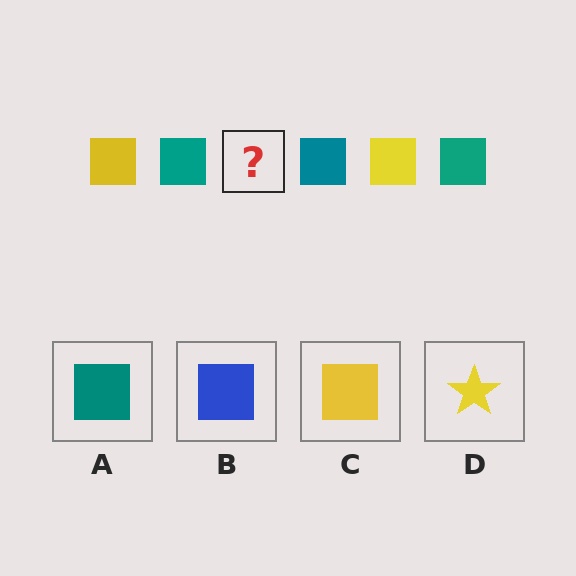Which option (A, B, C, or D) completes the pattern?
C.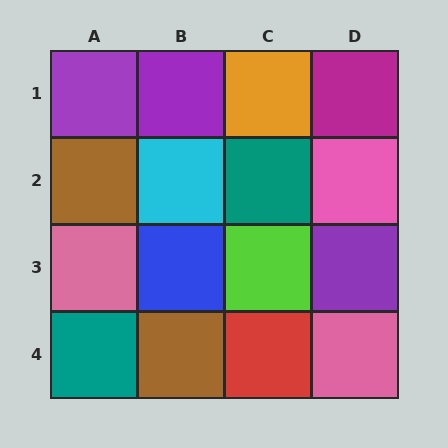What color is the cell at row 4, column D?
Pink.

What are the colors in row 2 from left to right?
Brown, cyan, teal, pink.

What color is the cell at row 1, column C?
Orange.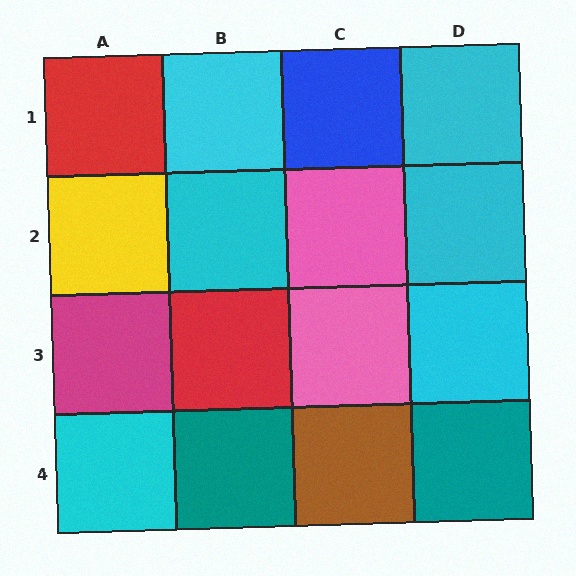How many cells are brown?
1 cell is brown.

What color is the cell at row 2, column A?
Yellow.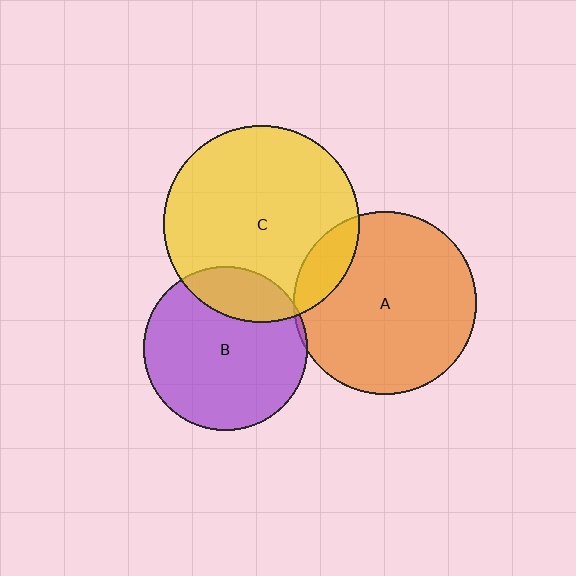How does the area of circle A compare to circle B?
Approximately 1.2 times.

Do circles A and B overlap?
Yes.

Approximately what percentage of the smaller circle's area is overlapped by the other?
Approximately 5%.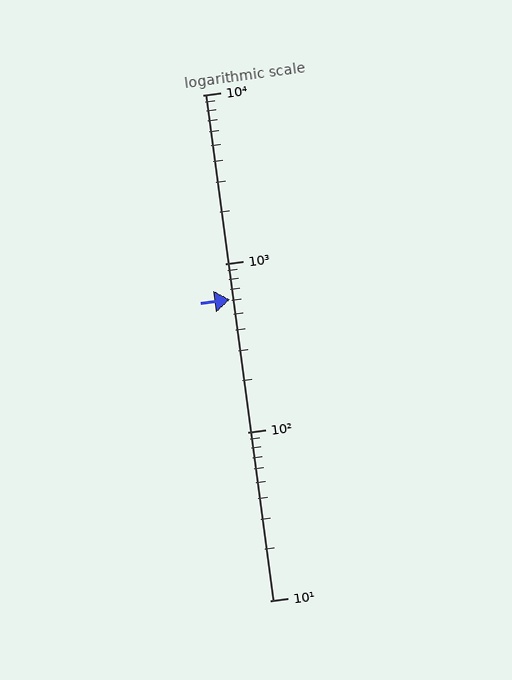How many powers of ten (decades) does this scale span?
The scale spans 3 decades, from 10 to 10000.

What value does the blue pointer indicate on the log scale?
The pointer indicates approximately 610.